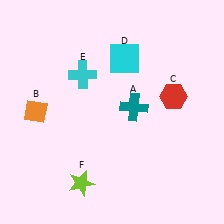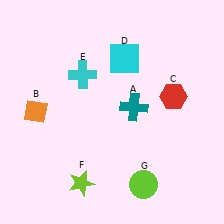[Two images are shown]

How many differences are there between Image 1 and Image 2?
There is 1 difference between the two images.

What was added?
A lime circle (G) was added in Image 2.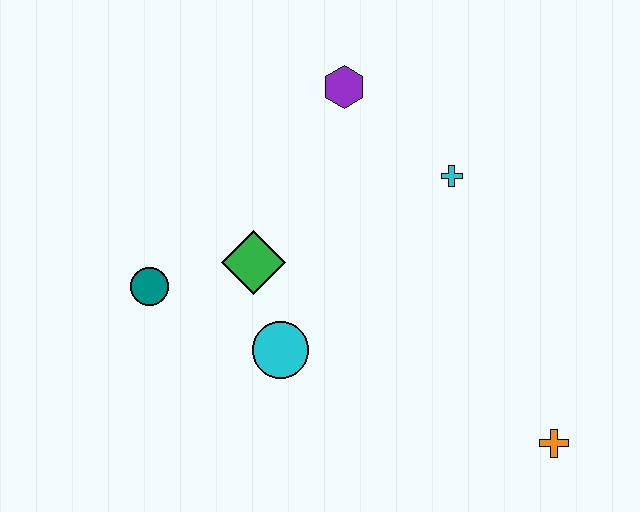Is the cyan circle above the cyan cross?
No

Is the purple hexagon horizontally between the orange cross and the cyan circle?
Yes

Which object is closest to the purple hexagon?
The cyan cross is closest to the purple hexagon.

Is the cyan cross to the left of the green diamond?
No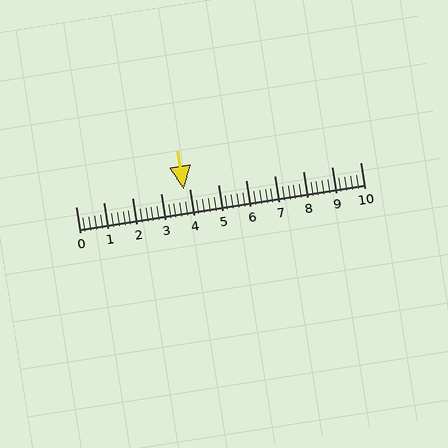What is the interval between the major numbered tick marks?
The major tick marks are spaced 1 units apart.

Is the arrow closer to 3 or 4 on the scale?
The arrow is closer to 4.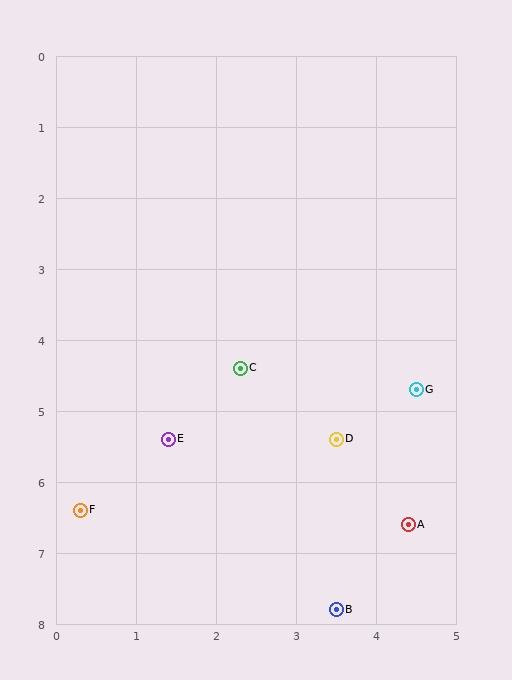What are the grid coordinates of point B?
Point B is at approximately (3.5, 7.8).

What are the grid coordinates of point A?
Point A is at approximately (4.4, 6.6).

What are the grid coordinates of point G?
Point G is at approximately (4.5, 4.7).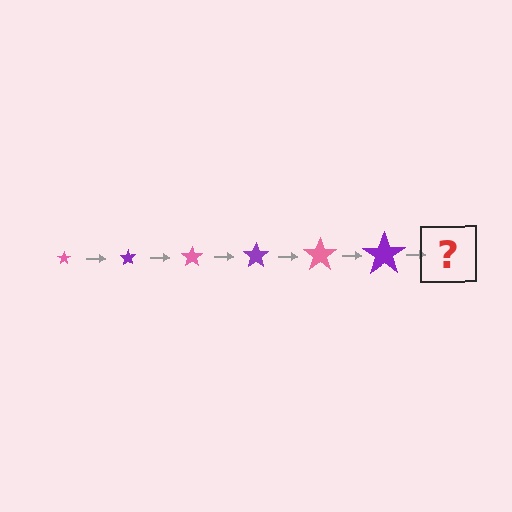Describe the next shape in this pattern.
It should be a pink star, larger than the previous one.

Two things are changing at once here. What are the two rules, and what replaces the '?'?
The two rules are that the star grows larger each step and the color cycles through pink and purple. The '?' should be a pink star, larger than the previous one.